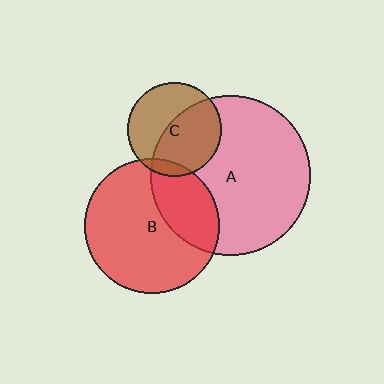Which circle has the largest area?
Circle A (pink).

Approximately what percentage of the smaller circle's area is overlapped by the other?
Approximately 10%.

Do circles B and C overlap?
Yes.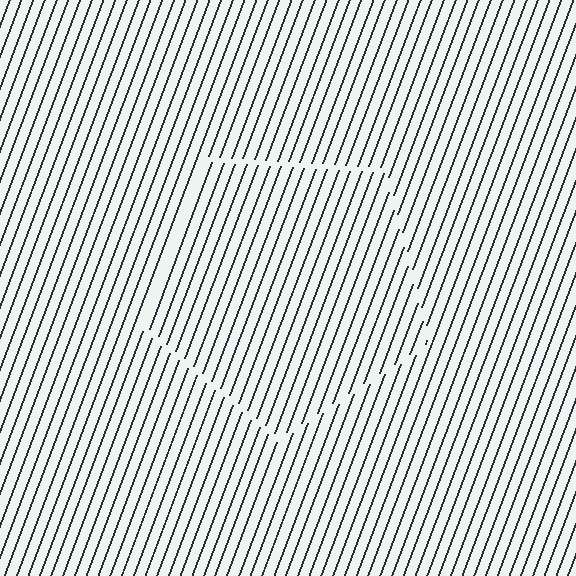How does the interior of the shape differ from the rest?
The interior of the shape contains the same grating, shifted by half a period — the contour is defined by the phase discontinuity where line-ends from the inner and outer gratings abut.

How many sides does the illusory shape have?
5 sides — the line-ends trace a pentagon.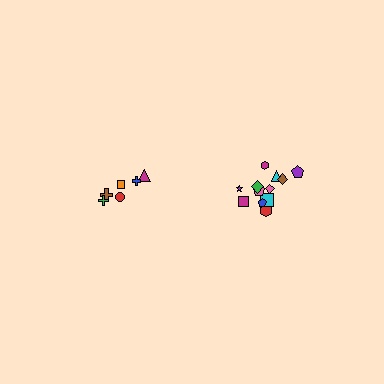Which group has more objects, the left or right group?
The right group.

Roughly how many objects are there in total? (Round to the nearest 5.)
Roughly 20 objects in total.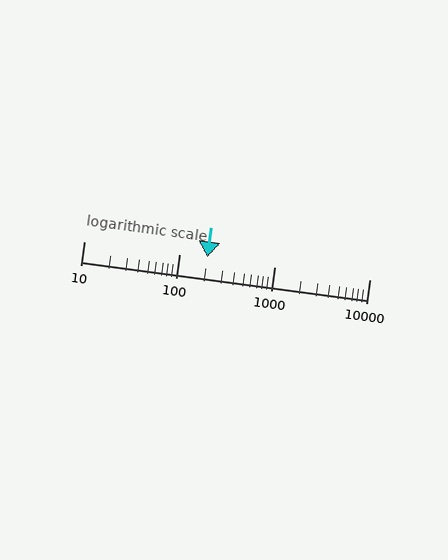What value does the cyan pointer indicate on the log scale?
The pointer indicates approximately 200.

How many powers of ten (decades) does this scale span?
The scale spans 3 decades, from 10 to 10000.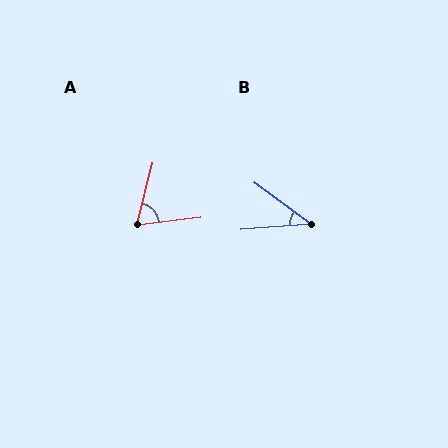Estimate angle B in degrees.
Approximately 41 degrees.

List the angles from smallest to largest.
B (41°), A (69°).